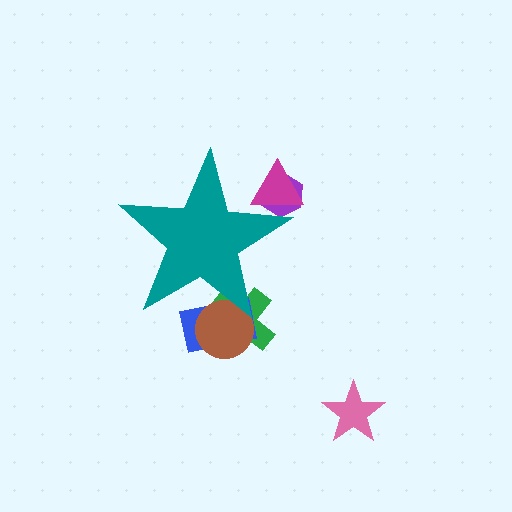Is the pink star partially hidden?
No, the pink star is fully visible.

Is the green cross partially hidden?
Yes, the green cross is partially hidden behind the teal star.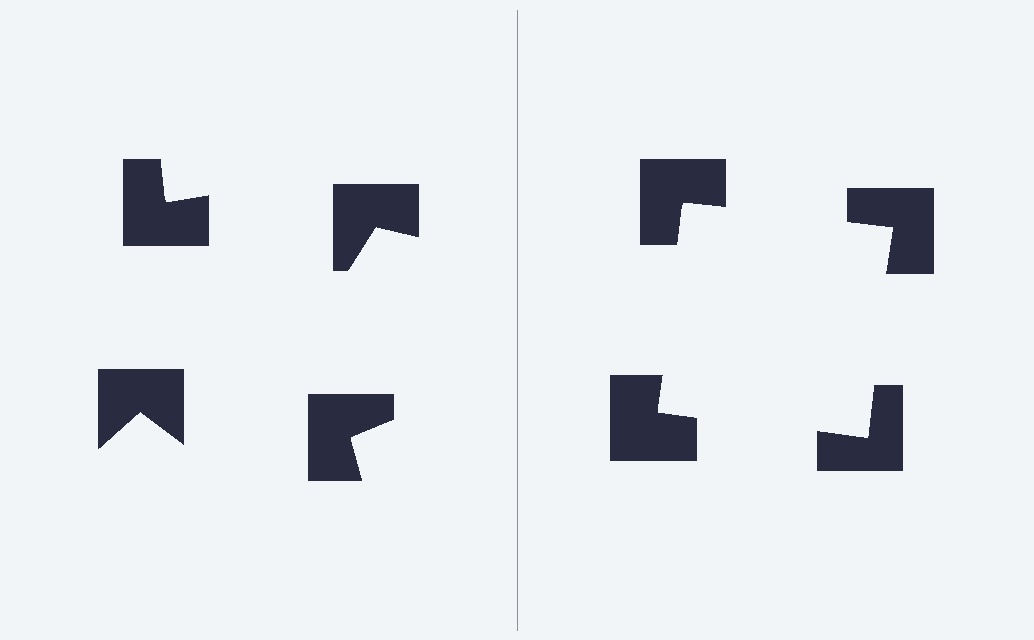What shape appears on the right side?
An illusory square.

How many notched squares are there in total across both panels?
8 — 4 on each side.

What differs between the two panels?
The notched squares are positioned identically on both sides; only the wedge orientations differ. On the right they align to a square; on the left they are misaligned.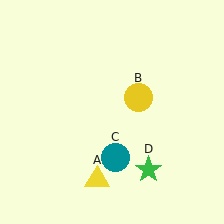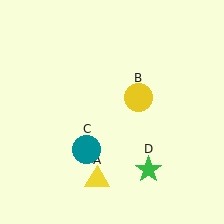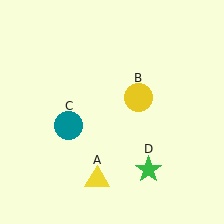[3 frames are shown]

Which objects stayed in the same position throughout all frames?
Yellow triangle (object A) and yellow circle (object B) and green star (object D) remained stationary.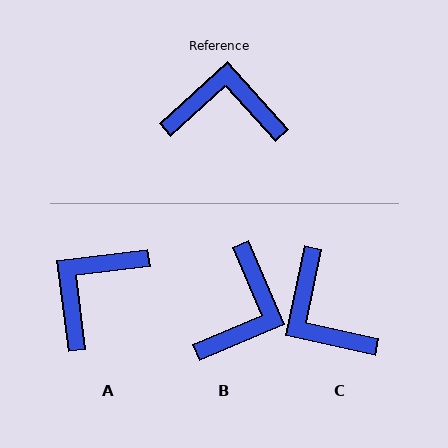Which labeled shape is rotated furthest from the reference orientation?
C, about 126 degrees away.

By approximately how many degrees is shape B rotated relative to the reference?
Approximately 109 degrees clockwise.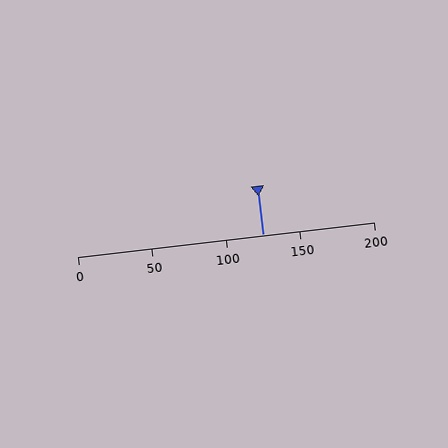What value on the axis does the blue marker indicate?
The marker indicates approximately 125.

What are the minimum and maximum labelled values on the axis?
The axis runs from 0 to 200.